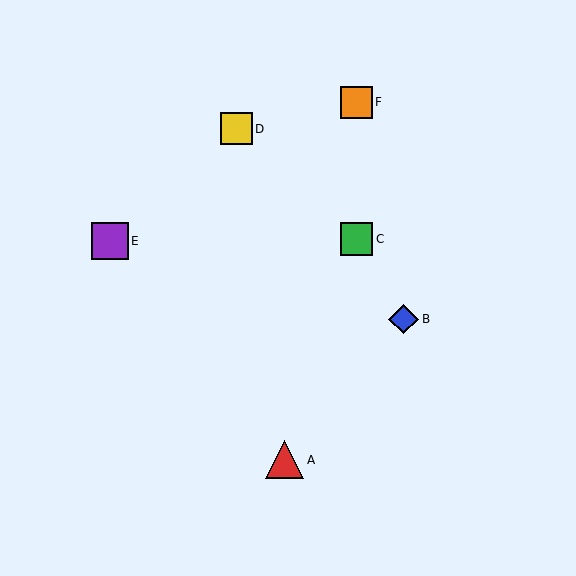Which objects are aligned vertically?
Objects C, F are aligned vertically.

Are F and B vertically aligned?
No, F is at x≈357 and B is at x≈404.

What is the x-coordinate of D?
Object D is at x≈236.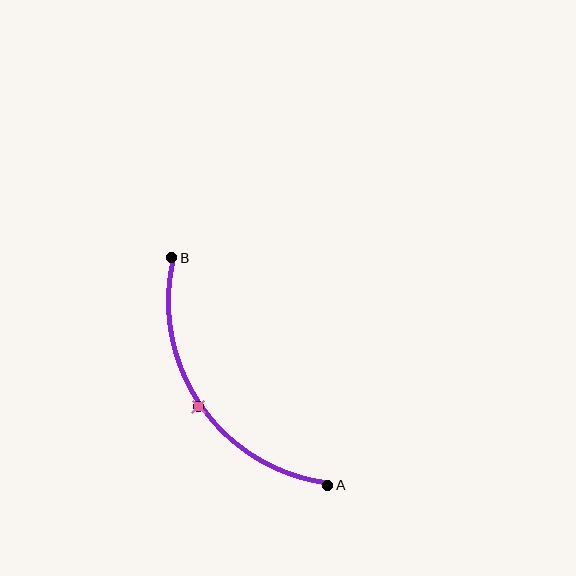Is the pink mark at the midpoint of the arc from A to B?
Yes. The pink mark lies on the arc at equal arc-length from both A and B — it is the arc midpoint.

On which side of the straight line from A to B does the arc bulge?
The arc bulges below and to the left of the straight line connecting A and B.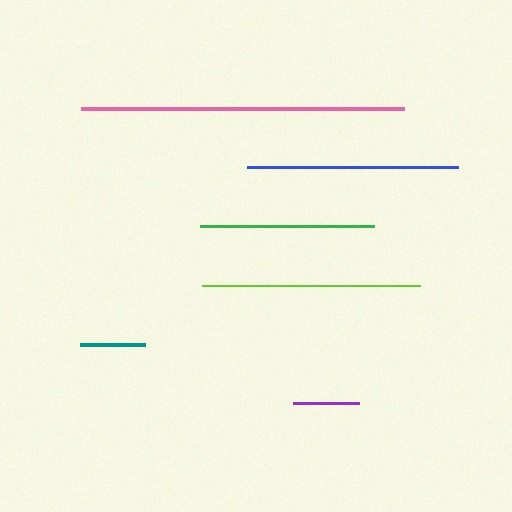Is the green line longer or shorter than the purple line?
The green line is longer than the purple line.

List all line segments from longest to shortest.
From longest to shortest: pink, lime, blue, green, purple, teal.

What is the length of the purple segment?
The purple segment is approximately 66 pixels long.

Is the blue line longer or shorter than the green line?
The blue line is longer than the green line.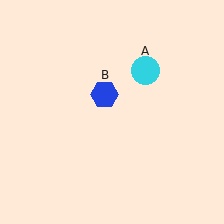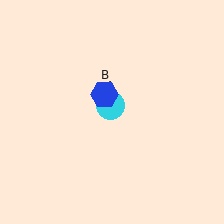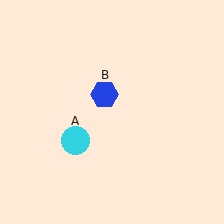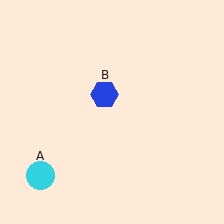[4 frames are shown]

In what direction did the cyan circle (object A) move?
The cyan circle (object A) moved down and to the left.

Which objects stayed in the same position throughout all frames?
Blue hexagon (object B) remained stationary.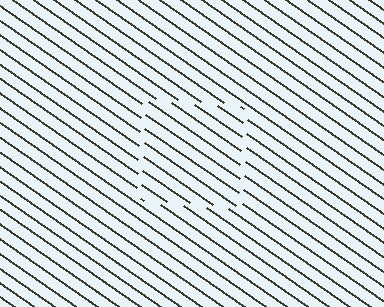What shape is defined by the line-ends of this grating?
An illusory square. The interior of the shape contains the same grating, shifted by half a period — the contour is defined by the phase discontinuity where line-ends from the inner and outer gratings abut.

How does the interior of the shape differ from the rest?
The interior of the shape contains the same grating, shifted by half a period — the contour is defined by the phase discontinuity where line-ends from the inner and outer gratings abut.